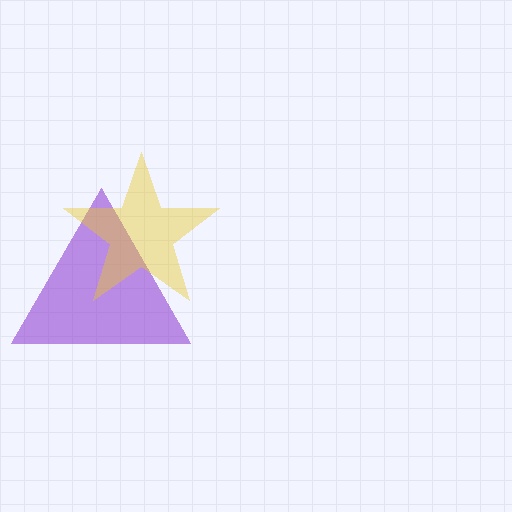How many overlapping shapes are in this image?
There are 2 overlapping shapes in the image.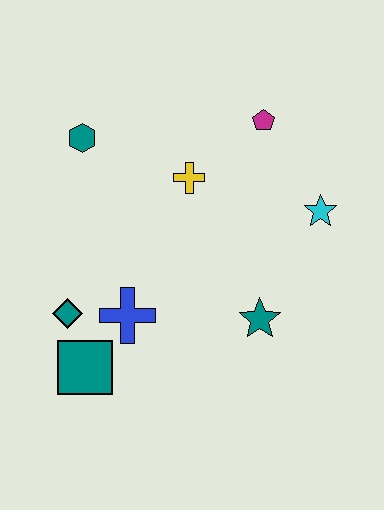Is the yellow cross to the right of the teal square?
Yes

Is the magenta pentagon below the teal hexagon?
No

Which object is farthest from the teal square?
The magenta pentagon is farthest from the teal square.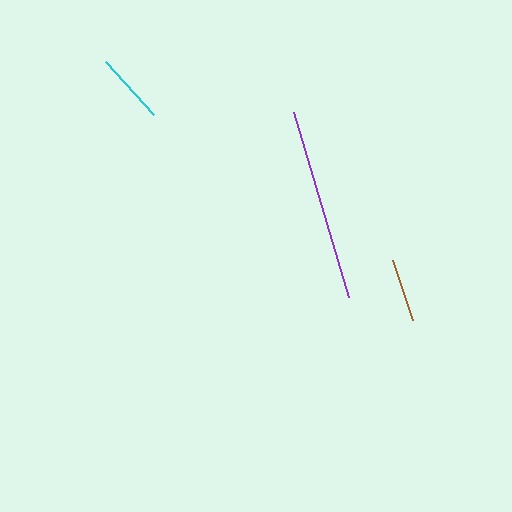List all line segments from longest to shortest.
From longest to shortest: purple, cyan, brown.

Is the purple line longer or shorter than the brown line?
The purple line is longer than the brown line.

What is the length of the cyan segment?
The cyan segment is approximately 71 pixels long.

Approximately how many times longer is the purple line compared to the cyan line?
The purple line is approximately 2.7 times the length of the cyan line.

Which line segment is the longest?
The purple line is the longest at approximately 193 pixels.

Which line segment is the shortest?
The brown line is the shortest at approximately 63 pixels.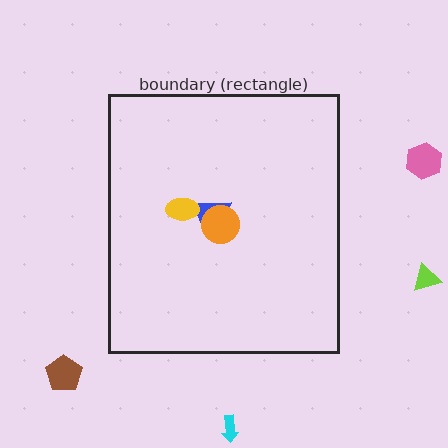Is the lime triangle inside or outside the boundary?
Outside.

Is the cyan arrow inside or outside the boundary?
Outside.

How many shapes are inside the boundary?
3 inside, 4 outside.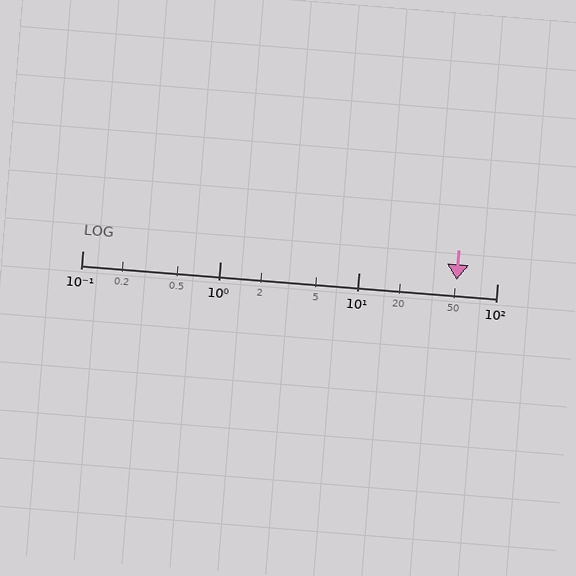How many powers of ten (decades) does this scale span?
The scale spans 3 decades, from 0.1 to 100.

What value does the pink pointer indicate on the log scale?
The pointer indicates approximately 51.